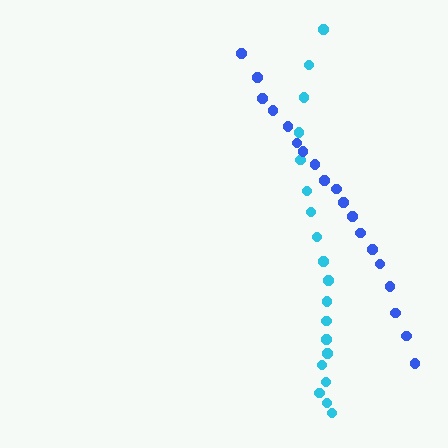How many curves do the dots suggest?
There are 2 distinct paths.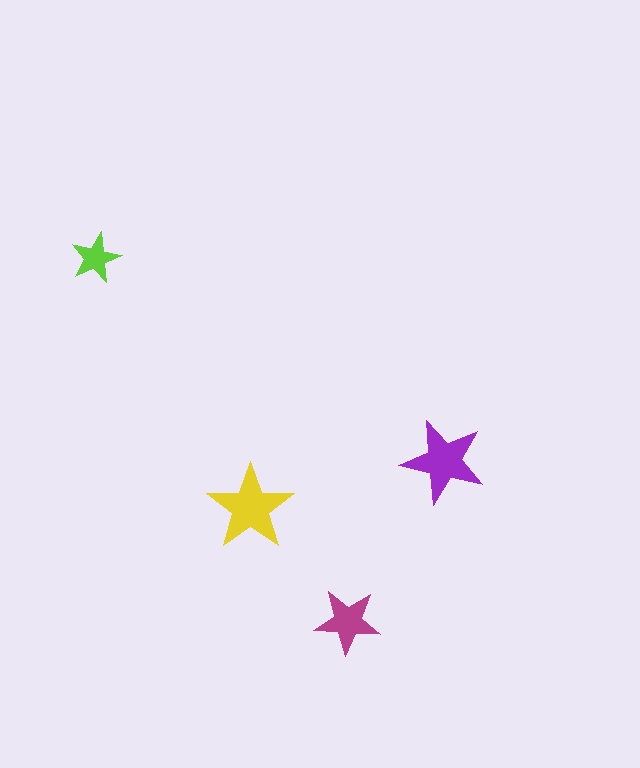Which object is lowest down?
The magenta star is bottommost.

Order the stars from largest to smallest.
the yellow one, the purple one, the magenta one, the lime one.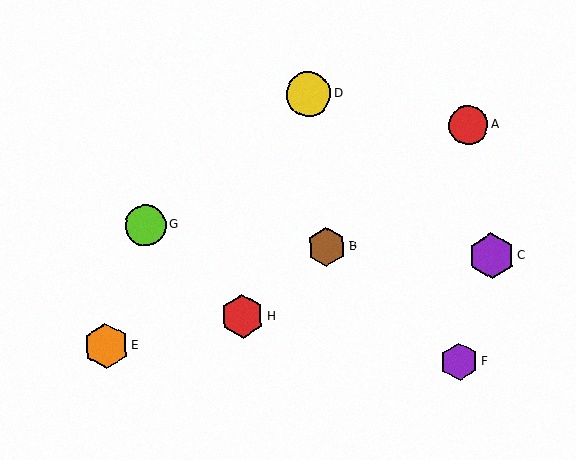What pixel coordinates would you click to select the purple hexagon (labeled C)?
Click at (492, 256) to select the purple hexagon C.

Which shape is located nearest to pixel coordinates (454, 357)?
The purple hexagon (labeled F) at (459, 361) is nearest to that location.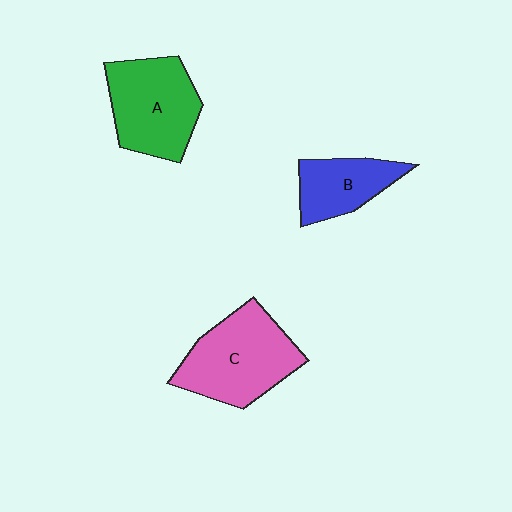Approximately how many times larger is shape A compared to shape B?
Approximately 1.5 times.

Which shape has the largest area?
Shape C (pink).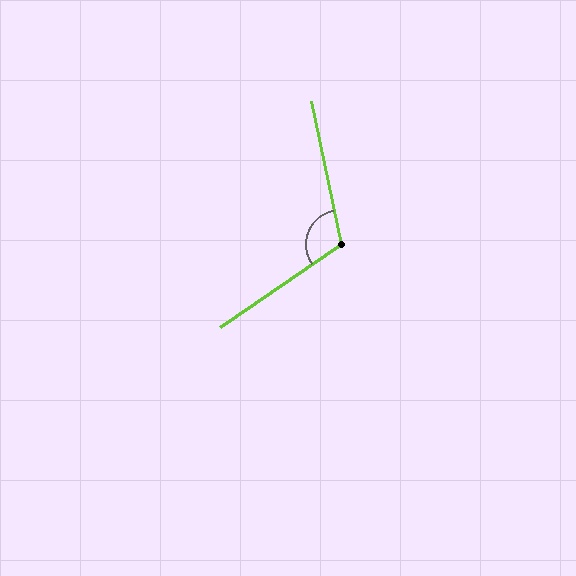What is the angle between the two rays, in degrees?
Approximately 113 degrees.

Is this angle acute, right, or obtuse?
It is obtuse.